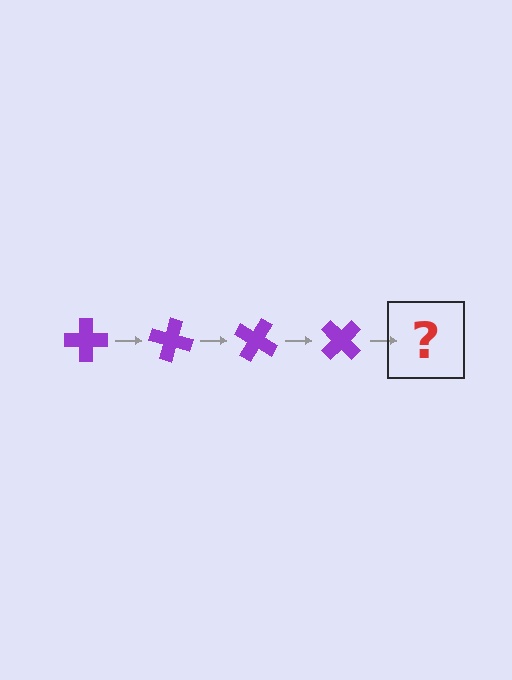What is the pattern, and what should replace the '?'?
The pattern is that the cross rotates 15 degrees each step. The '?' should be a purple cross rotated 60 degrees.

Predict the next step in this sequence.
The next step is a purple cross rotated 60 degrees.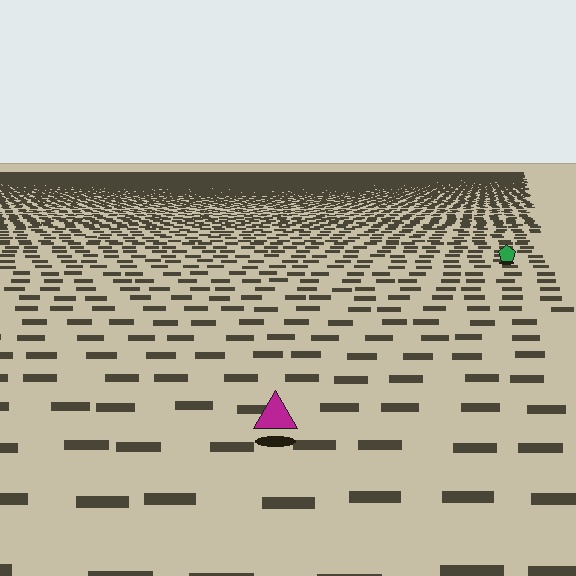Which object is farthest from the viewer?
The green pentagon is farthest from the viewer. It appears smaller and the ground texture around it is denser.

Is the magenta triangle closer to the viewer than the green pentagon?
Yes. The magenta triangle is closer — you can tell from the texture gradient: the ground texture is coarser near it.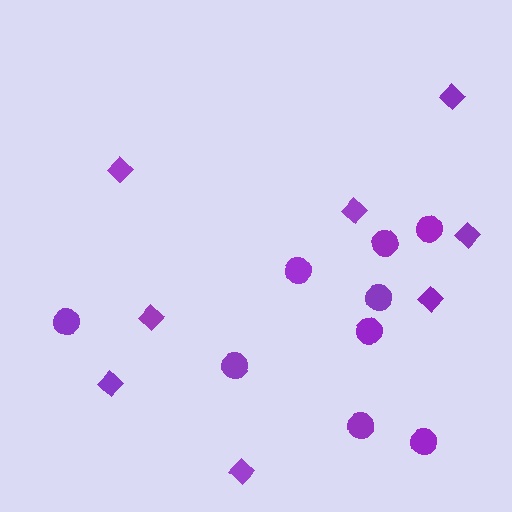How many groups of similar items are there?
There are 2 groups: one group of diamonds (8) and one group of circles (9).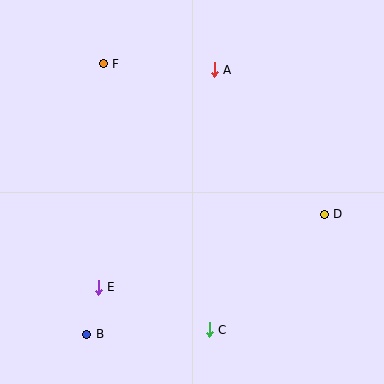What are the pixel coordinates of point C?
Point C is at (209, 330).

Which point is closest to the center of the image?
Point A at (214, 70) is closest to the center.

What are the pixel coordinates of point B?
Point B is at (87, 334).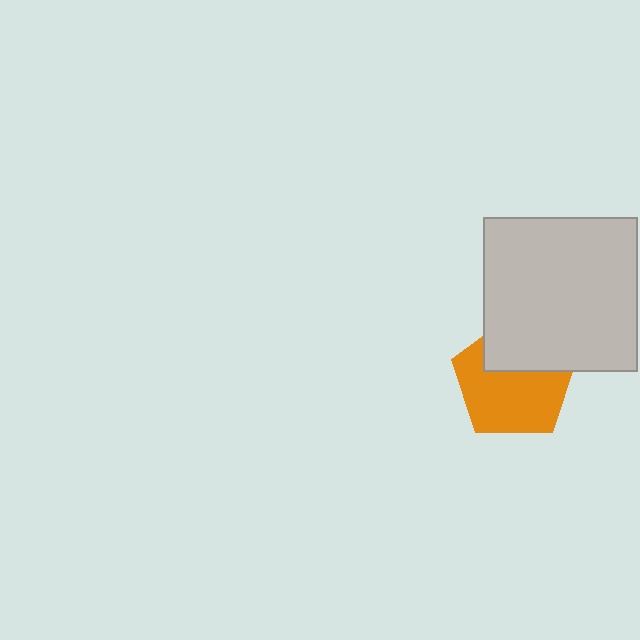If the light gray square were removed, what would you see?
You would see the complete orange pentagon.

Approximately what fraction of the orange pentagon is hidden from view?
Roughly 35% of the orange pentagon is hidden behind the light gray square.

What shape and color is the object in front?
The object in front is a light gray square.